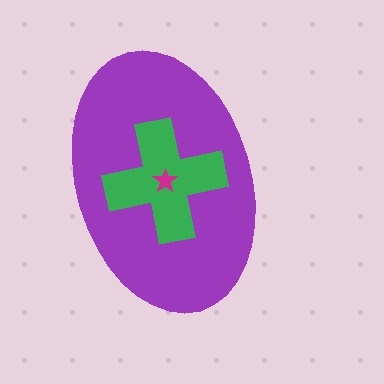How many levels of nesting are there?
3.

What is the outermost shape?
The purple ellipse.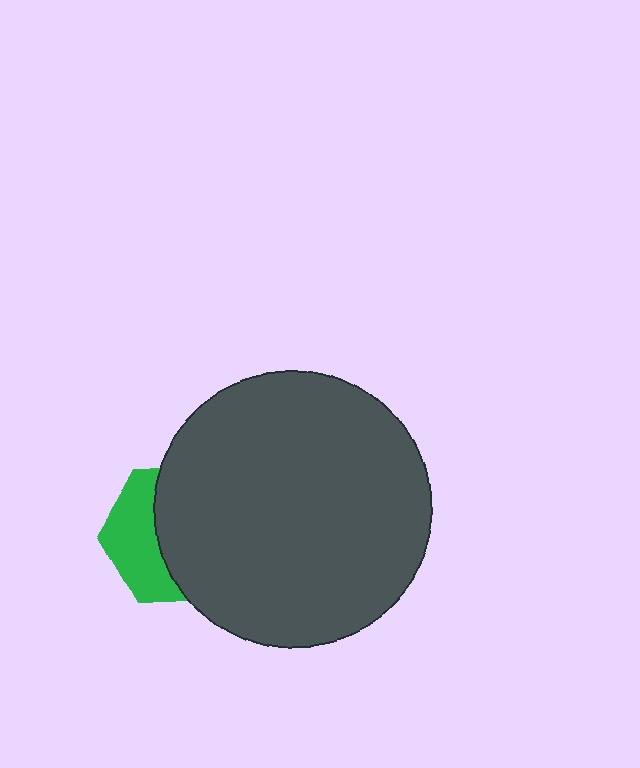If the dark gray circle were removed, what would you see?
You would see the complete green hexagon.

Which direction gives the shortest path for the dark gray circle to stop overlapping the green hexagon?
Moving right gives the shortest separation.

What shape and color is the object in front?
The object in front is a dark gray circle.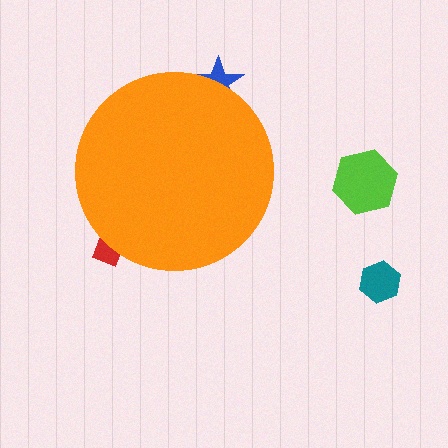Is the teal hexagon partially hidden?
No, the teal hexagon is fully visible.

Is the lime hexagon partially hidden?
No, the lime hexagon is fully visible.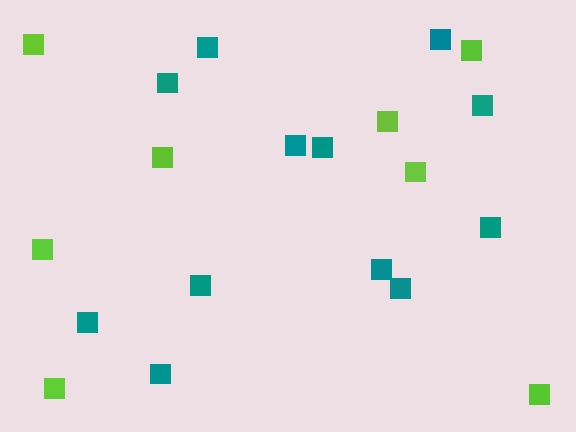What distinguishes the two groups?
There are 2 groups: one group of lime squares (8) and one group of teal squares (12).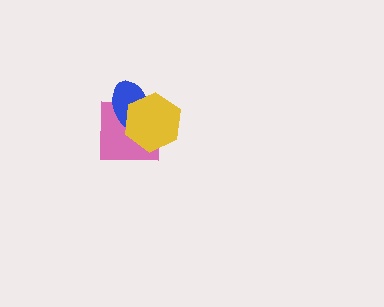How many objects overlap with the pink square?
2 objects overlap with the pink square.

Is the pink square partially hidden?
Yes, it is partially covered by another shape.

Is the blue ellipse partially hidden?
Yes, it is partially covered by another shape.